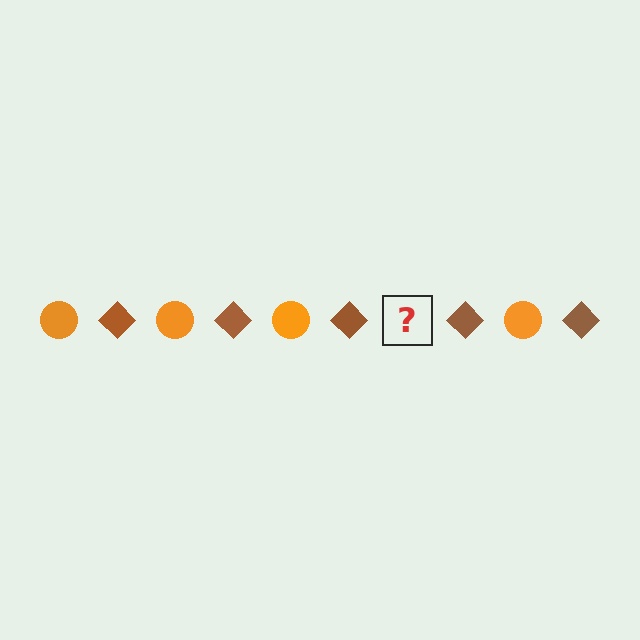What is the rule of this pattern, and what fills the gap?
The rule is that the pattern alternates between orange circle and brown diamond. The gap should be filled with an orange circle.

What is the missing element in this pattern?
The missing element is an orange circle.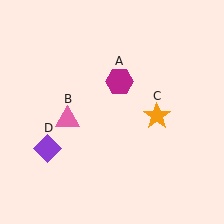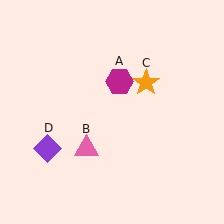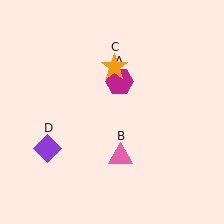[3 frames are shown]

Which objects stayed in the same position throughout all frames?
Magenta hexagon (object A) and purple diamond (object D) remained stationary.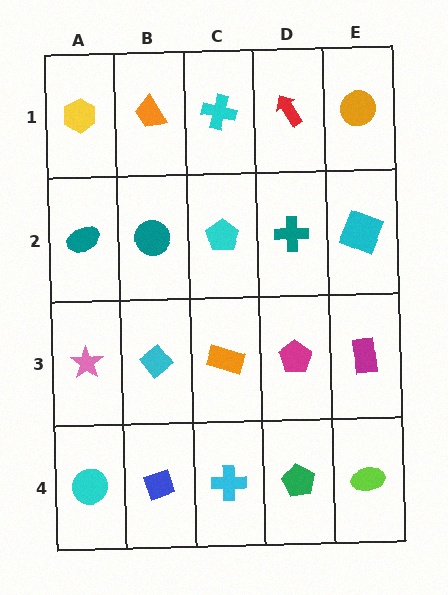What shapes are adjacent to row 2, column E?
An orange circle (row 1, column E), a magenta rectangle (row 3, column E), a teal cross (row 2, column D).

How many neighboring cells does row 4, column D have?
3.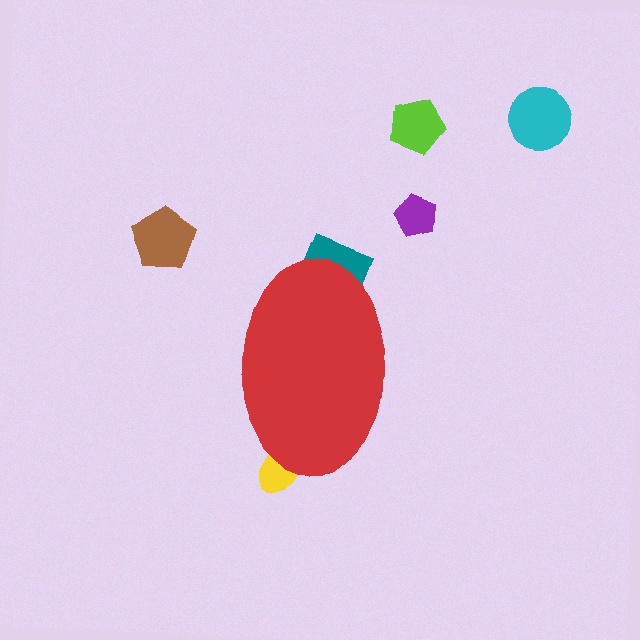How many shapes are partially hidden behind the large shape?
2 shapes are partially hidden.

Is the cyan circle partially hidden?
No, the cyan circle is fully visible.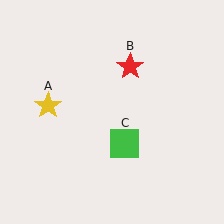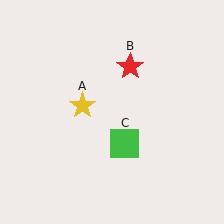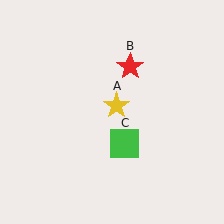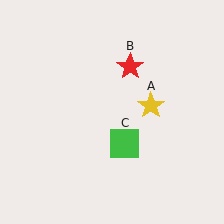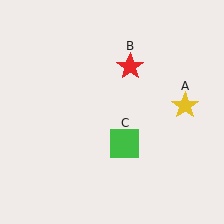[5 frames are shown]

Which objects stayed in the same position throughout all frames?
Red star (object B) and green square (object C) remained stationary.